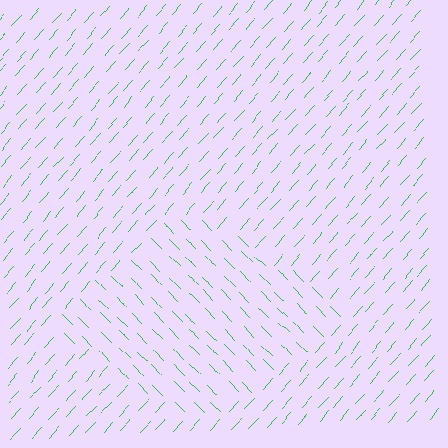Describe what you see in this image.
The image is filled with small green line segments. A diamond region in the image has lines oriented differently from the surrounding lines, creating a visible texture boundary.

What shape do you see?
I see a diamond.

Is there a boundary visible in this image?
Yes, there is a texture boundary formed by a change in line orientation.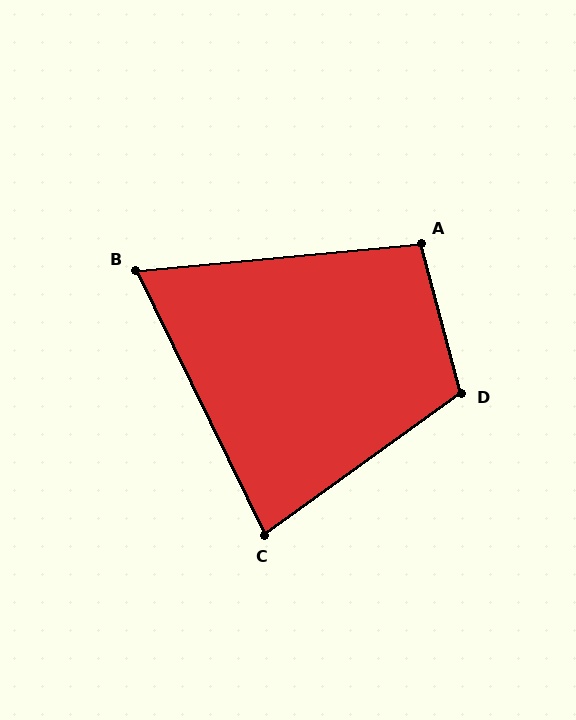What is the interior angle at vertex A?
Approximately 100 degrees (obtuse).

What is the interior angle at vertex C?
Approximately 80 degrees (acute).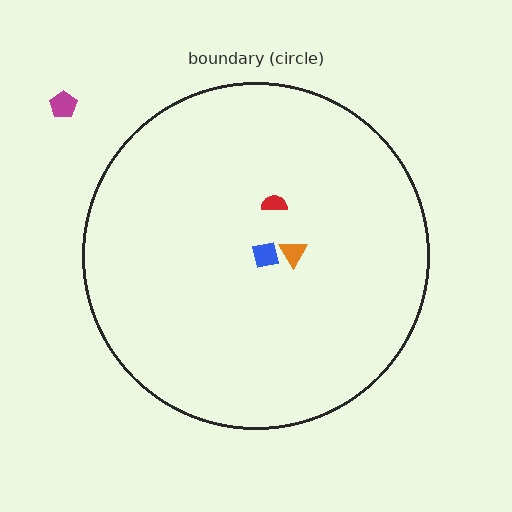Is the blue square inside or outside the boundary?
Inside.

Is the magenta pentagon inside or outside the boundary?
Outside.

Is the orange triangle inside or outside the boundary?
Inside.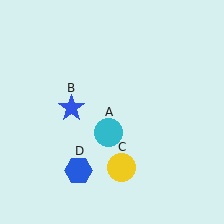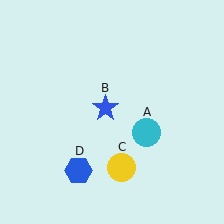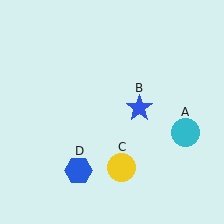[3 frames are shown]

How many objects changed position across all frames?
2 objects changed position: cyan circle (object A), blue star (object B).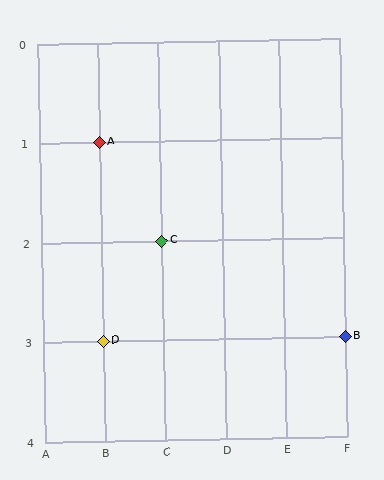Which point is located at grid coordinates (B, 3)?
Point D is at (B, 3).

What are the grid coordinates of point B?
Point B is at grid coordinates (F, 3).